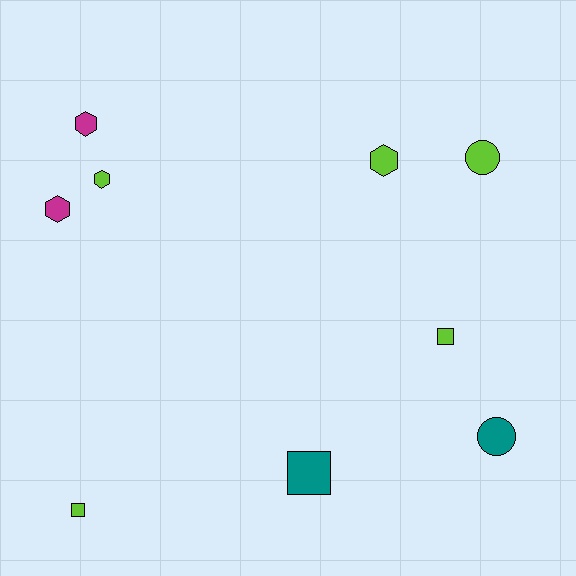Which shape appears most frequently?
Hexagon, with 4 objects.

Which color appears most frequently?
Lime, with 5 objects.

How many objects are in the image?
There are 9 objects.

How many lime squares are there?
There are 2 lime squares.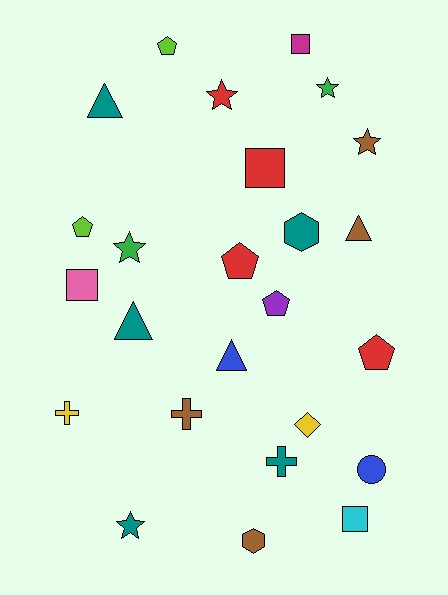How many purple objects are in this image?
There is 1 purple object.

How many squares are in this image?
There are 4 squares.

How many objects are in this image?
There are 25 objects.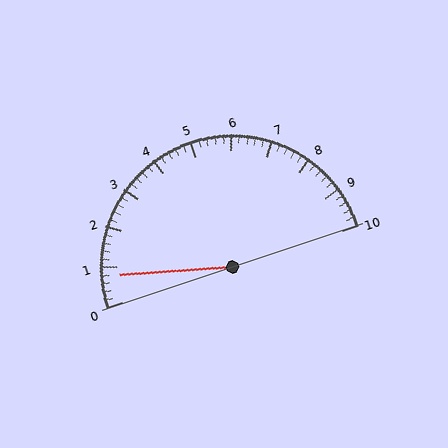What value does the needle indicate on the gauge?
The needle indicates approximately 0.8.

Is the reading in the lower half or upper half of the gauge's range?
The reading is in the lower half of the range (0 to 10).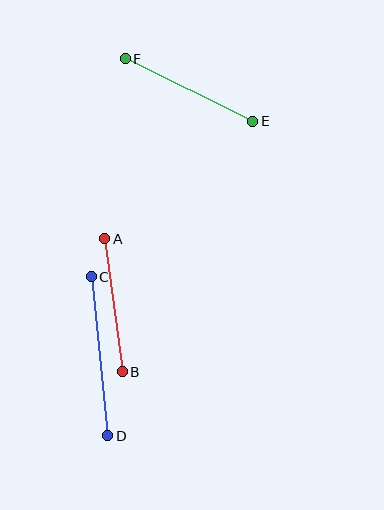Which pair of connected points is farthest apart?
Points C and D are farthest apart.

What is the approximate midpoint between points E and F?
The midpoint is at approximately (189, 90) pixels.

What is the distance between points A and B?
The distance is approximately 134 pixels.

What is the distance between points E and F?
The distance is approximately 142 pixels.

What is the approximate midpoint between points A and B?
The midpoint is at approximately (113, 305) pixels.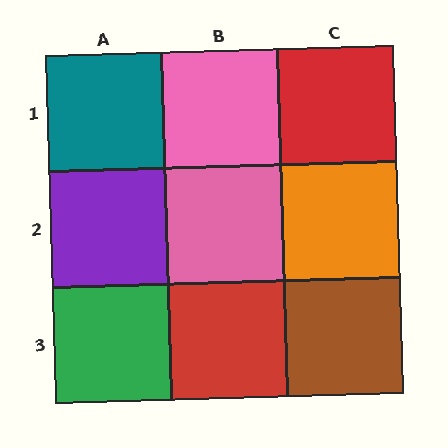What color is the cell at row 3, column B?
Red.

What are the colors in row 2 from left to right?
Purple, pink, orange.